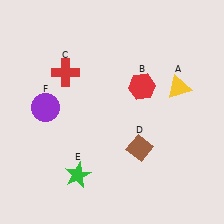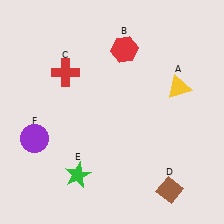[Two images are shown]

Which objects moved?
The objects that moved are: the red hexagon (B), the brown diamond (D), the purple circle (F).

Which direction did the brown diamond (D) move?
The brown diamond (D) moved down.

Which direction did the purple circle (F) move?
The purple circle (F) moved down.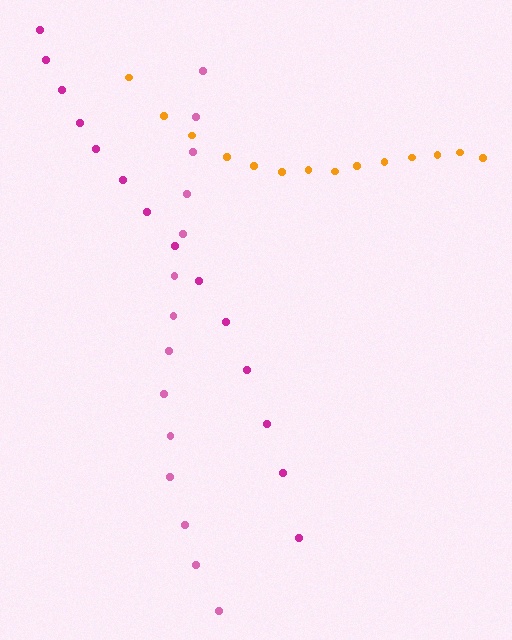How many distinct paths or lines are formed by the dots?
There are 3 distinct paths.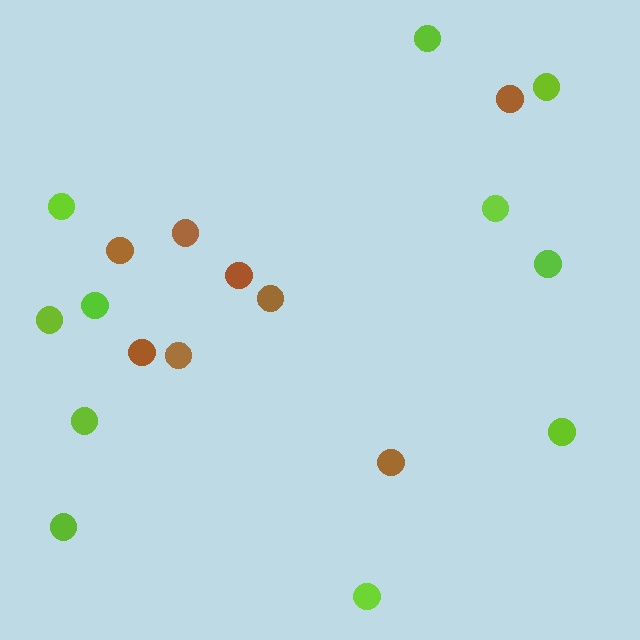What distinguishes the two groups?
There are 2 groups: one group of brown circles (8) and one group of lime circles (11).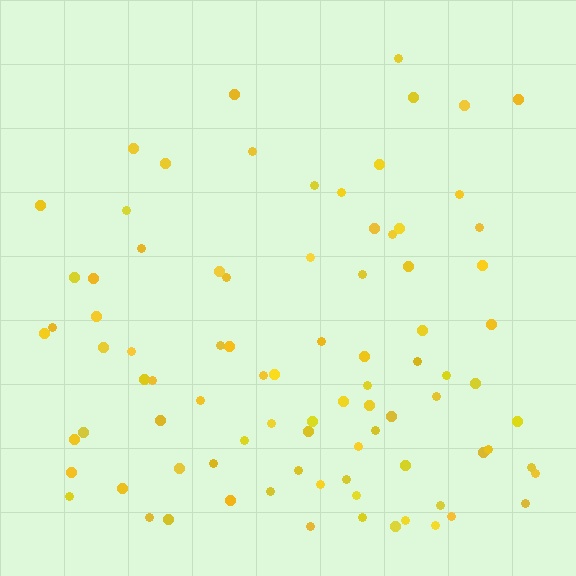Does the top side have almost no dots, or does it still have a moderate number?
Still a moderate number, just noticeably fewer than the bottom.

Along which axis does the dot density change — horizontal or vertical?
Vertical.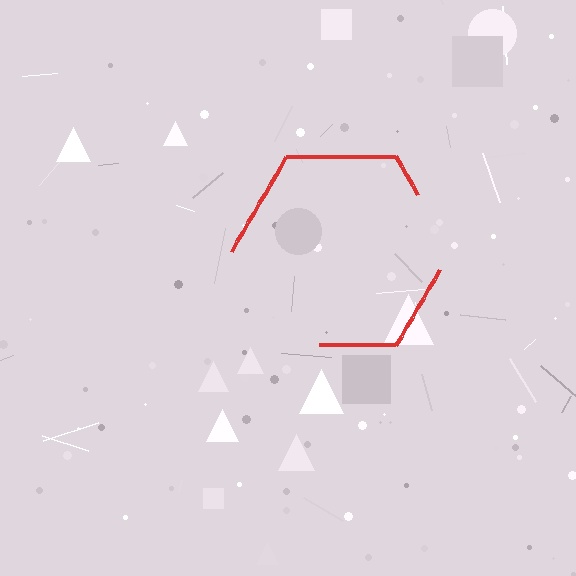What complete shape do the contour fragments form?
The contour fragments form a hexagon.